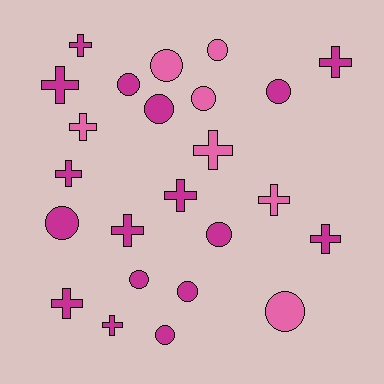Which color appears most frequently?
Magenta, with 17 objects.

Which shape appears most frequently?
Circle, with 12 objects.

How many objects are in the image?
There are 24 objects.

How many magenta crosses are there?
There are 9 magenta crosses.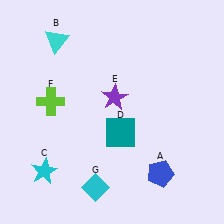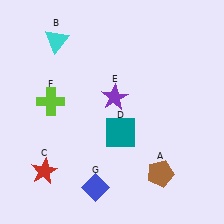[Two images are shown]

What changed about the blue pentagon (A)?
In Image 1, A is blue. In Image 2, it changed to brown.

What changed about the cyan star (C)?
In Image 1, C is cyan. In Image 2, it changed to red.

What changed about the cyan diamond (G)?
In Image 1, G is cyan. In Image 2, it changed to blue.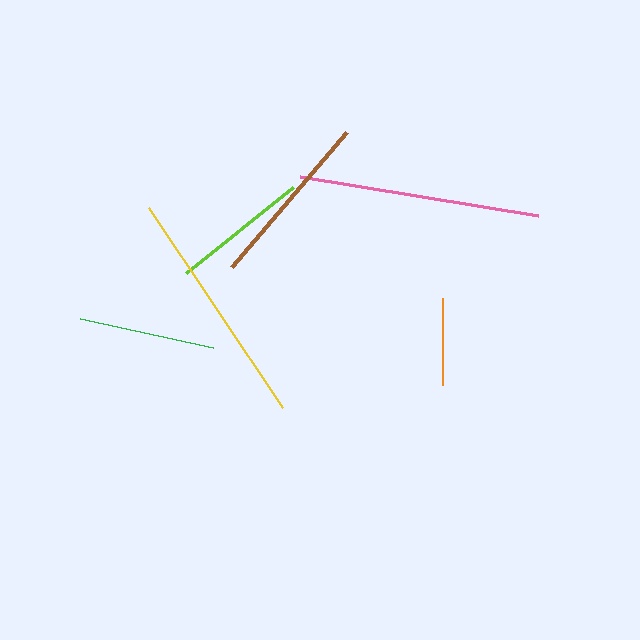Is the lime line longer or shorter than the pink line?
The pink line is longer than the lime line.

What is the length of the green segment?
The green segment is approximately 136 pixels long.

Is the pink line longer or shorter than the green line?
The pink line is longer than the green line.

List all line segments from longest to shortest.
From longest to shortest: pink, yellow, brown, lime, green, orange.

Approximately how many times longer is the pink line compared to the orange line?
The pink line is approximately 2.8 times the length of the orange line.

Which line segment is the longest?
The pink line is the longest at approximately 242 pixels.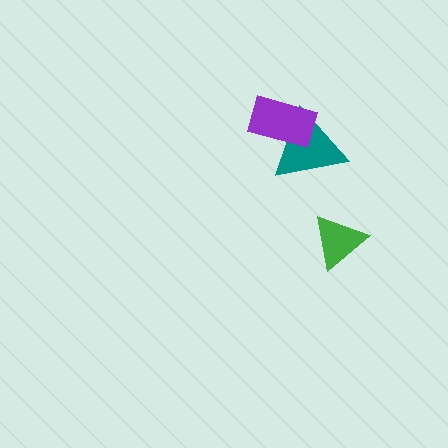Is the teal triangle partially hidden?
Yes, it is partially covered by another shape.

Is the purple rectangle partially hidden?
No, no other shape covers it.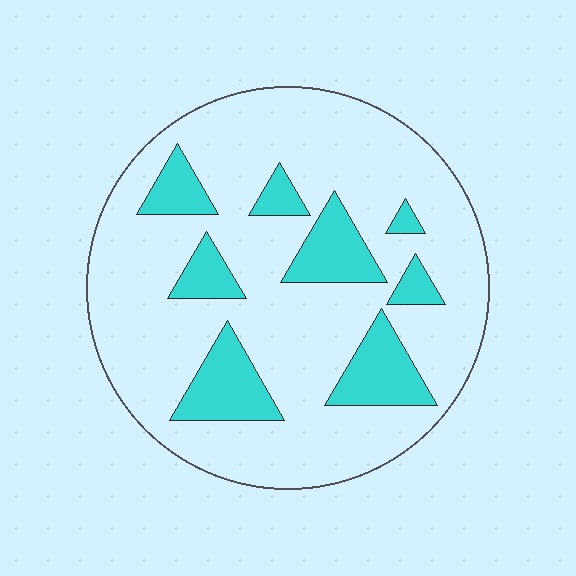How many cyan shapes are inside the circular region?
8.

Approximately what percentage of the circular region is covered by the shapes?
Approximately 20%.